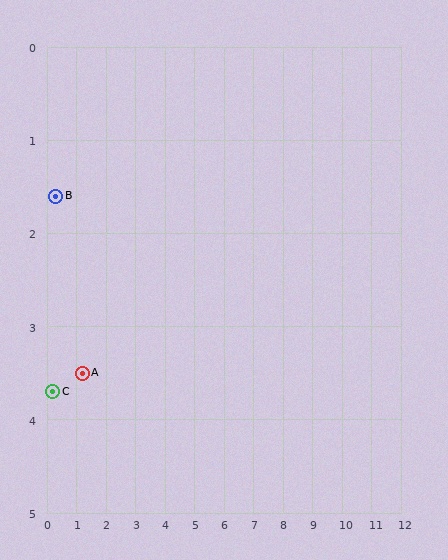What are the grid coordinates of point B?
Point B is at approximately (0.3, 1.6).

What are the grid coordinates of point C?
Point C is at approximately (0.2, 3.7).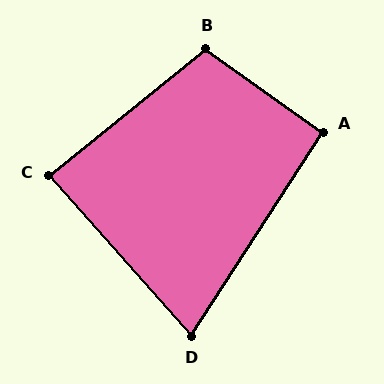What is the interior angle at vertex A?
Approximately 93 degrees (approximately right).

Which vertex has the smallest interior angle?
D, at approximately 75 degrees.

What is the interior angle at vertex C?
Approximately 87 degrees (approximately right).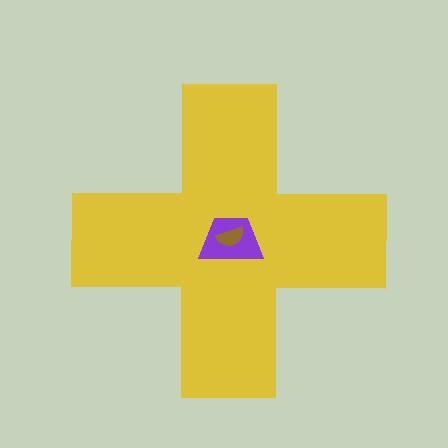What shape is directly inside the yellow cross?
The purple trapezoid.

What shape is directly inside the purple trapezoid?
The brown semicircle.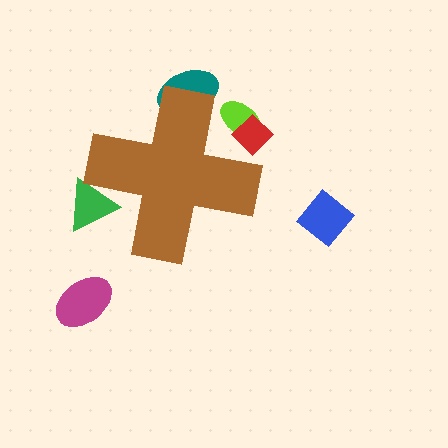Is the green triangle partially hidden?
Yes, the green triangle is partially hidden behind the brown cross.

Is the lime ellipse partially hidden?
Yes, the lime ellipse is partially hidden behind the brown cross.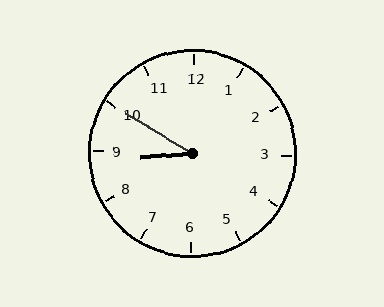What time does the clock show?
8:50.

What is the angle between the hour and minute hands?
Approximately 35 degrees.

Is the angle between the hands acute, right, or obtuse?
It is acute.